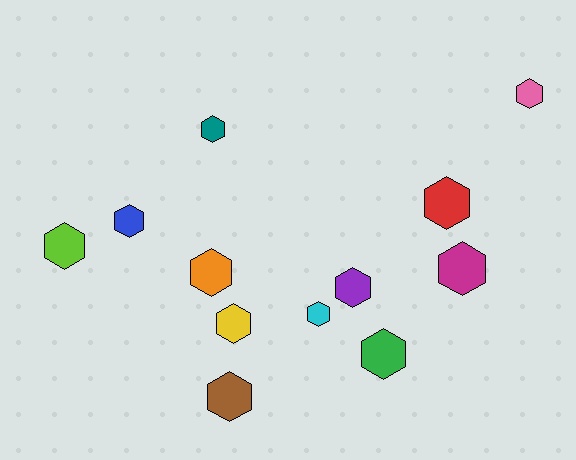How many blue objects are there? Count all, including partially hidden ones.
There is 1 blue object.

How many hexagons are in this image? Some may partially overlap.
There are 12 hexagons.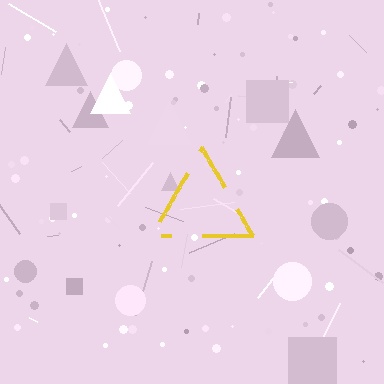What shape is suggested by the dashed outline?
The dashed outline suggests a triangle.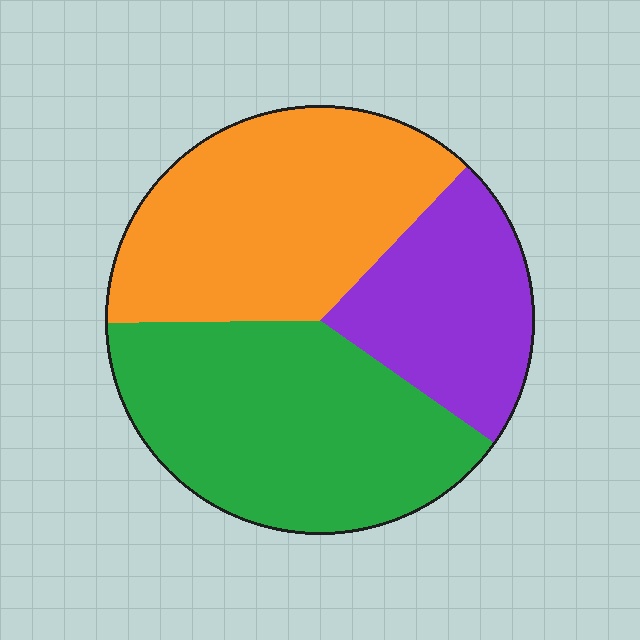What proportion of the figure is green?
Green takes up between a third and a half of the figure.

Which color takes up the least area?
Purple, at roughly 25%.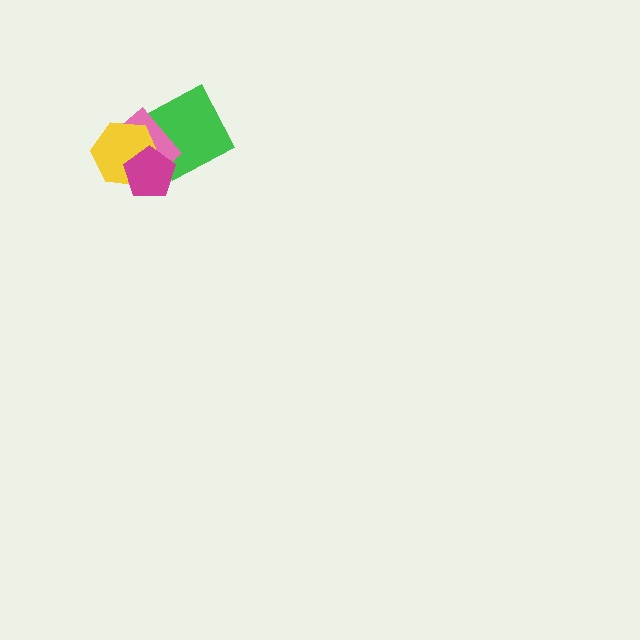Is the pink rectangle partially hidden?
Yes, it is partially covered by another shape.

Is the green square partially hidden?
Yes, it is partially covered by another shape.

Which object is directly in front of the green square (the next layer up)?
The pink rectangle is directly in front of the green square.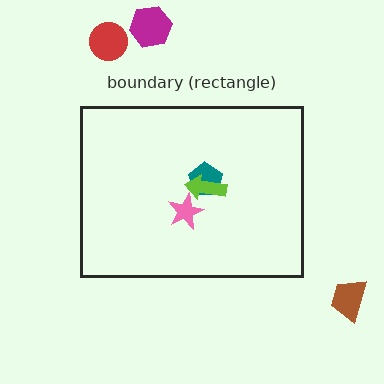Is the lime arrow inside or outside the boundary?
Inside.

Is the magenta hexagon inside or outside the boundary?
Outside.